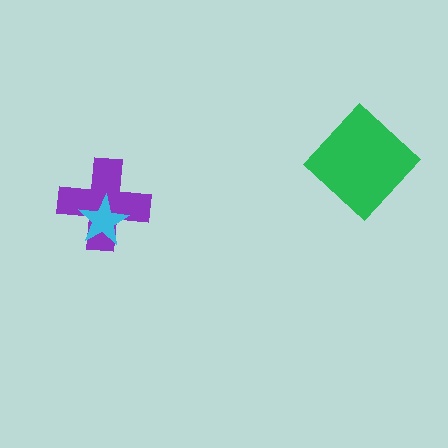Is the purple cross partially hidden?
Yes, it is partially covered by another shape.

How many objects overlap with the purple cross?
1 object overlaps with the purple cross.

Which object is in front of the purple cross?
The cyan star is in front of the purple cross.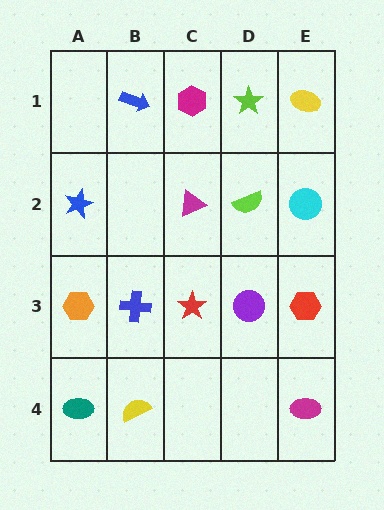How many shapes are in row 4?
3 shapes.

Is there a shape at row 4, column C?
No, that cell is empty.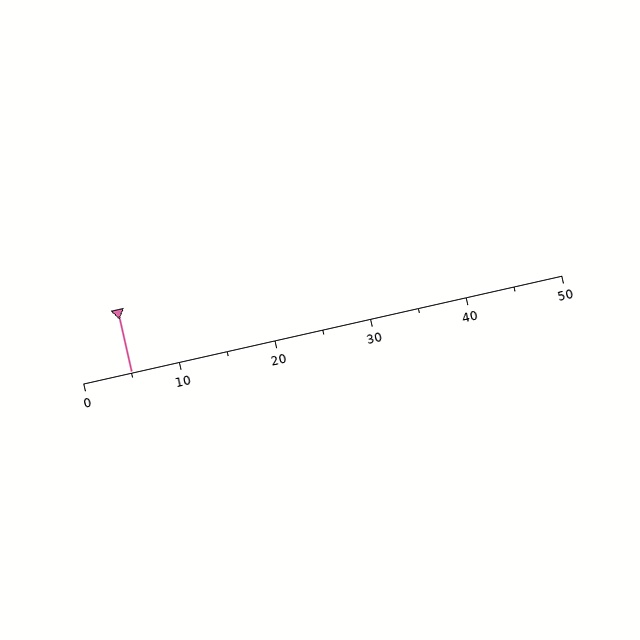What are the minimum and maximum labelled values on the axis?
The axis runs from 0 to 50.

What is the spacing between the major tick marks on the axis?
The major ticks are spaced 10 apart.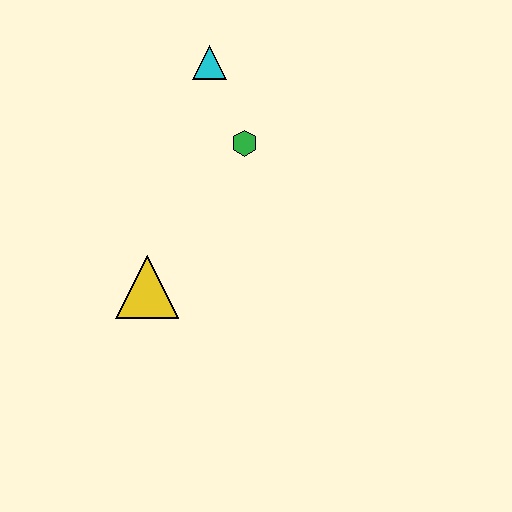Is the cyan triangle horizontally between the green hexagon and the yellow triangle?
Yes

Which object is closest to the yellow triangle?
The green hexagon is closest to the yellow triangle.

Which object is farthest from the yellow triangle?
The cyan triangle is farthest from the yellow triangle.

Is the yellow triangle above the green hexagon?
No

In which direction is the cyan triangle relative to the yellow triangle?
The cyan triangle is above the yellow triangle.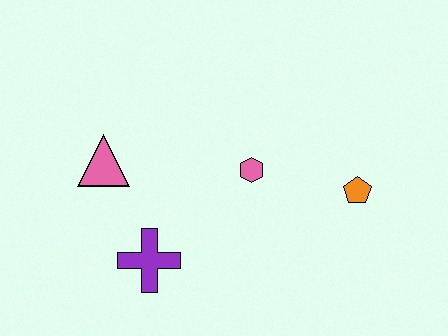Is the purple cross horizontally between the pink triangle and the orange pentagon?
Yes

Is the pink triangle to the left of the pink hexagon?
Yes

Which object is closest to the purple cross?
The pink triangle is closest to the purple cross.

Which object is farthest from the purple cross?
The orange pentagon is farthest from the purple cross.